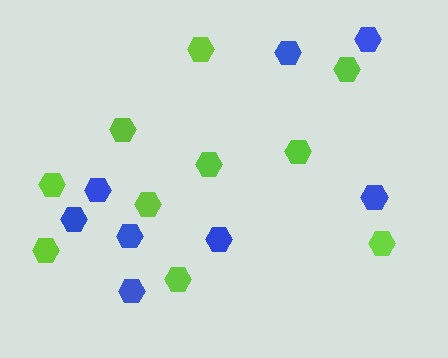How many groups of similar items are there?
There are 2 groups: one group of lime hexagons (10) and one group of blue hexagons (8).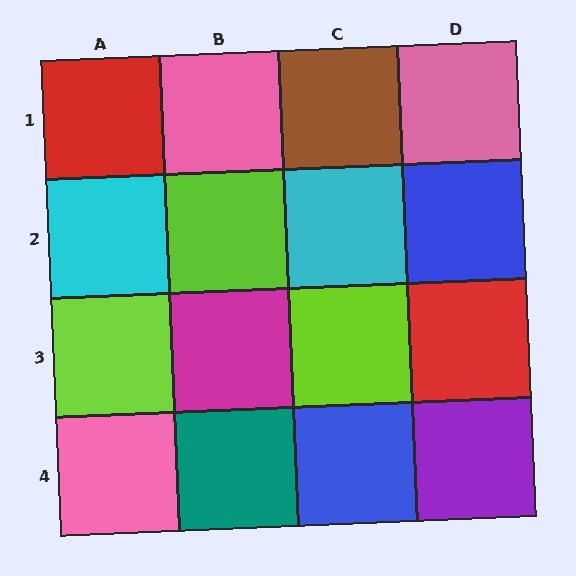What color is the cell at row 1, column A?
Red.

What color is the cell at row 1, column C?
Brown.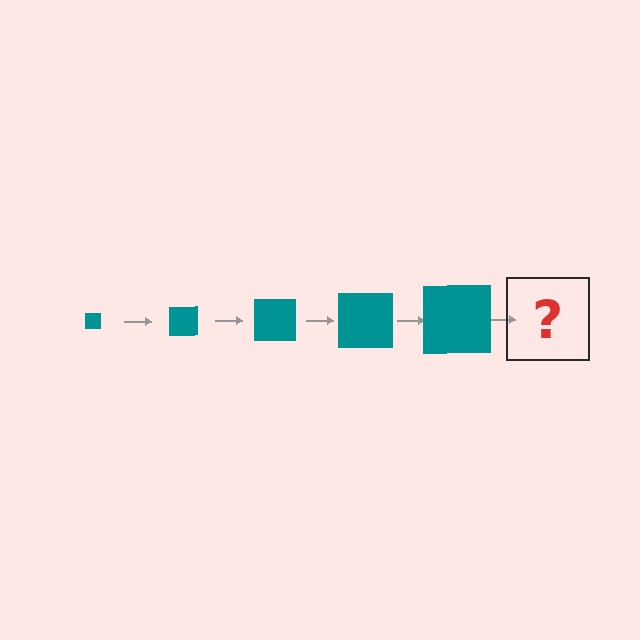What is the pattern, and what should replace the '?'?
The pattern is that the square gets progressively larger each step. The '?' should be a teal square, larger than the previous one.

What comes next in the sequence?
The next element should be a teal square, larger than the previous one.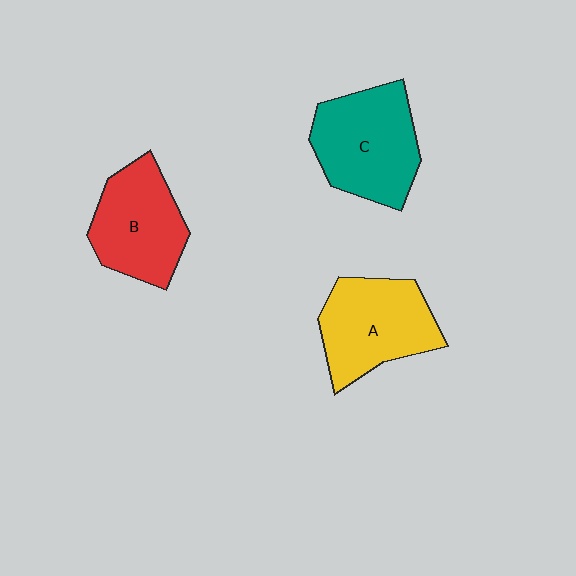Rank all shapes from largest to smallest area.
From largest to smallest: C (teal), A (yellow), B (red).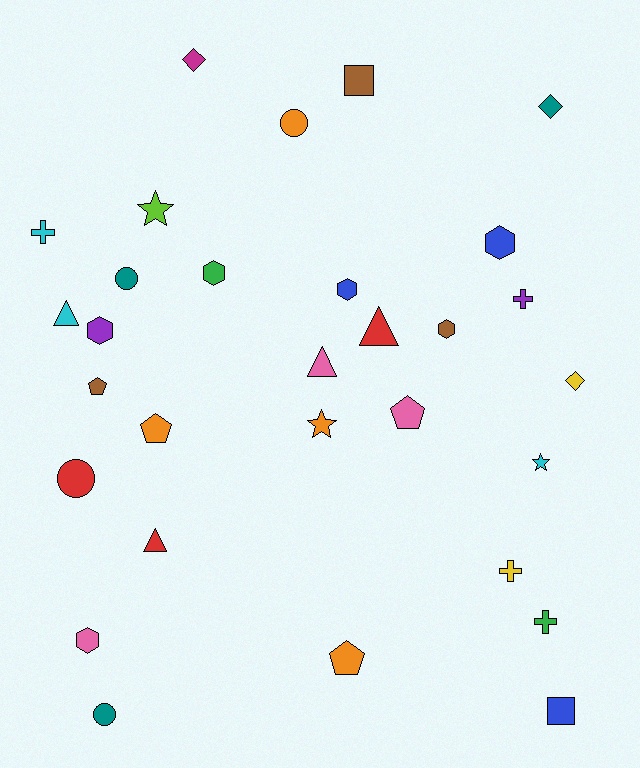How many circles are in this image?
There are 4 circles.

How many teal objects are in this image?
There are 3 teal objects.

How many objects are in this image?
There are 30 objects.